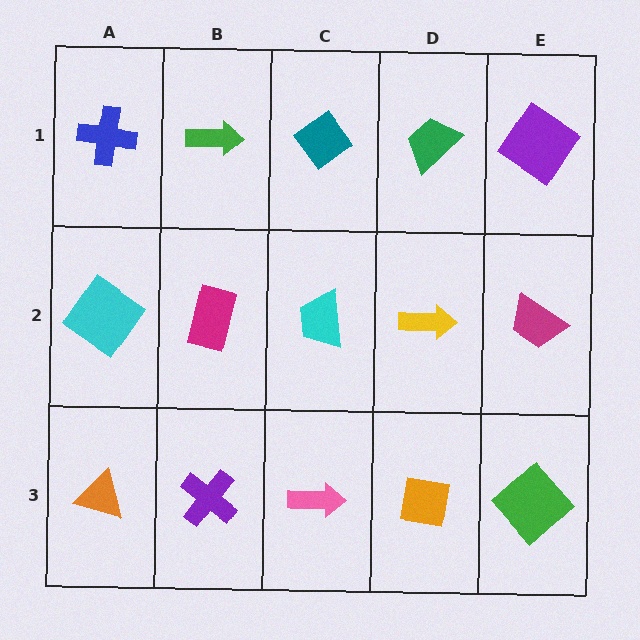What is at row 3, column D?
An orange square.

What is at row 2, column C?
A cyan trapezoid.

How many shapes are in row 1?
5 shapes.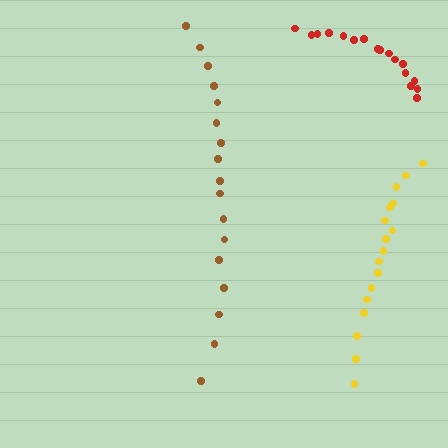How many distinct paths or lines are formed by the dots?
There are 3 distinct paths.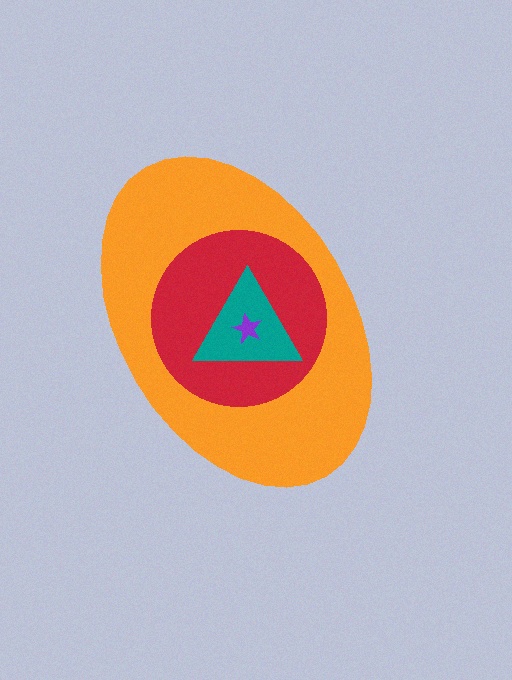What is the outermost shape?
The orange ellipse.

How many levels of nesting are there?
4.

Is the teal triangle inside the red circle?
Yes.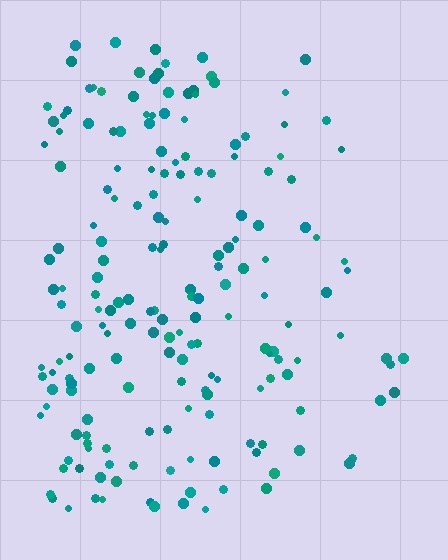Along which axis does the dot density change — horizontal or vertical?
Horizontal.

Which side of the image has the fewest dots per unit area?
The right.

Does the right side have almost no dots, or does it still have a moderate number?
Still a moderate number, just noticeably fewer than the left.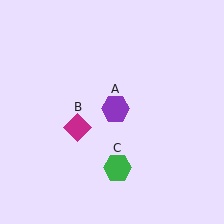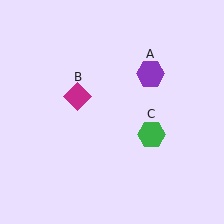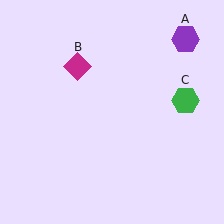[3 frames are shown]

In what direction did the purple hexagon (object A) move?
The purple hexagon (object A) moved up and to the right.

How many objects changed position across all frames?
3 objects changed position: purple hexagon (object A), magenta diamond (object B), green hexagon (object C).